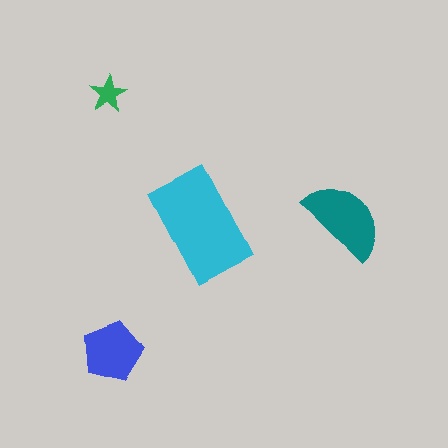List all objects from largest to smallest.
The cyan rectangle, the teal semicircle, the blue pentagon, the green star.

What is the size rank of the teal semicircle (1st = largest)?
2nd.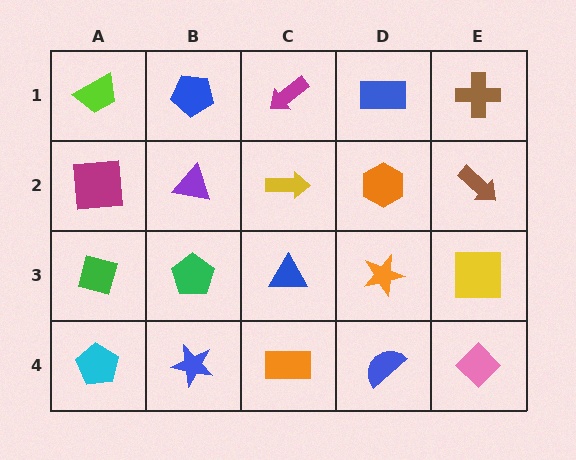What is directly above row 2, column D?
A blue rectangle.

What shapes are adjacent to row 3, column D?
An orange hexagon (row 2, column D), a blue semicircle (row 4, column D), a blue triangle (row 3, column C), a yellow square (row 3, column E).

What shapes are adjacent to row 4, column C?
A blue triangle (row 3, column C), a blue star (row 4, column B), a blue semicircle (row 4, column D).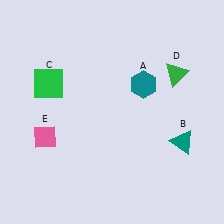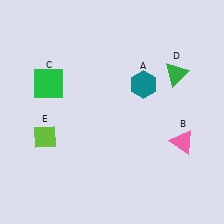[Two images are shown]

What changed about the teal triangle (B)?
In Image 1, B is teal. In Image 2, it changed to pink.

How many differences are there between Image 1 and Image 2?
There are 2 differences between the two images.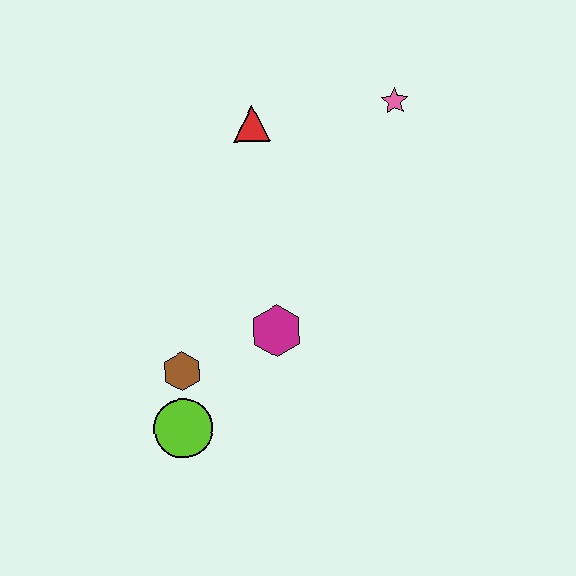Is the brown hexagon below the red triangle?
Yes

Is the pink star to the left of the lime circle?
No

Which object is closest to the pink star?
The red triangle is closest to the pink star.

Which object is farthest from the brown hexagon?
The pink star is farthest from the brown hexagon.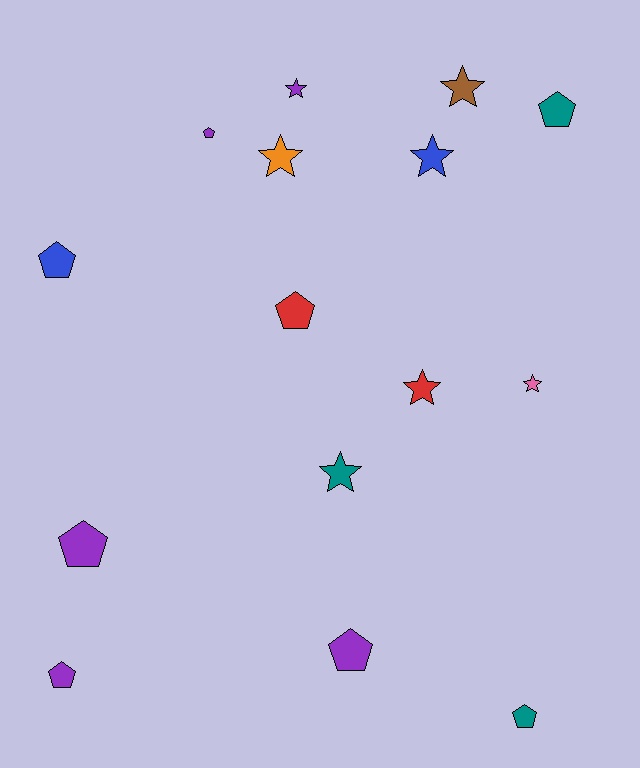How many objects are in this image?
There are 15 objects.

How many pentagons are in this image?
There are 8 pentagons.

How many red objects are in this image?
There are 2 red objects.